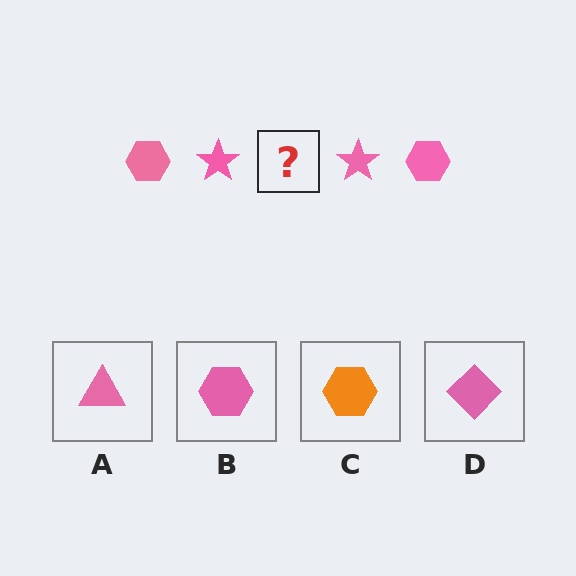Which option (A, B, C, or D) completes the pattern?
B.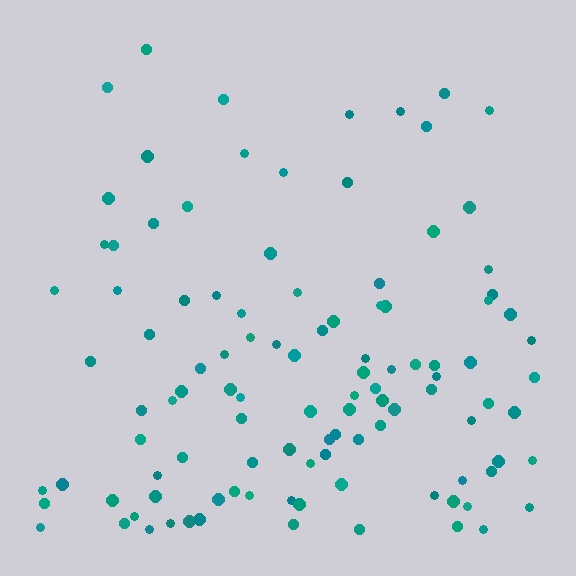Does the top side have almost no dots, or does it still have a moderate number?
Still a moderate number, just noticeably fewer than the bottom.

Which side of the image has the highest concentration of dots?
The bottom.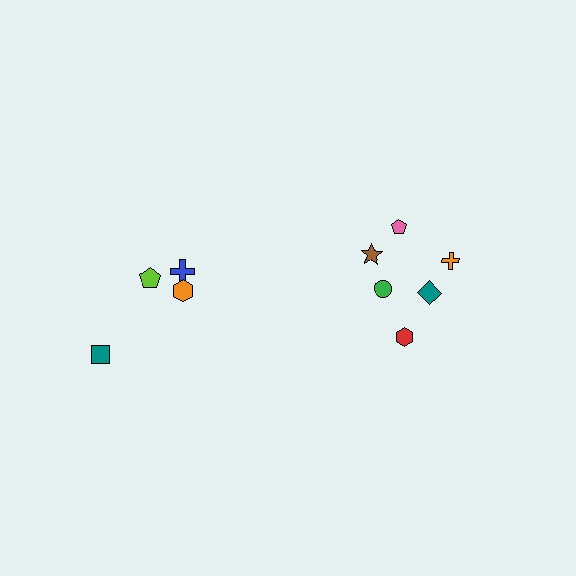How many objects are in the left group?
There are 4 objects.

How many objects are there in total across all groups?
There are 10 objects.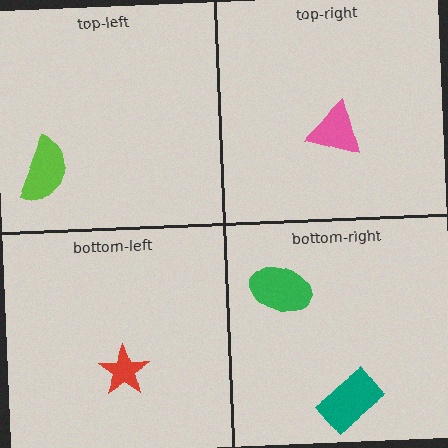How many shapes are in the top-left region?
1.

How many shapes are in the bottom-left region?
1.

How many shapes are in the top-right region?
1.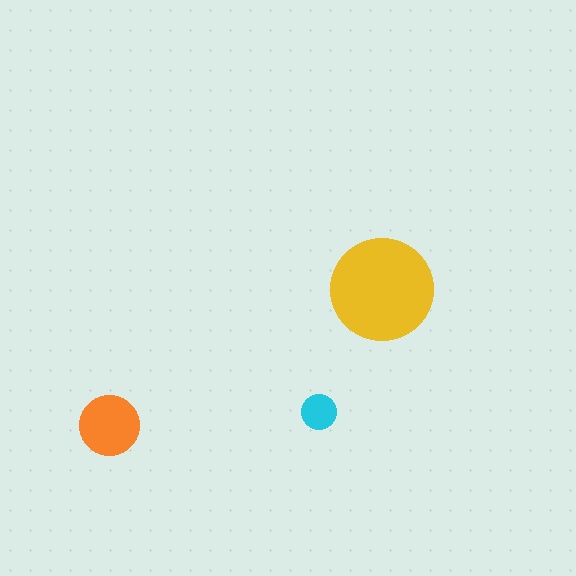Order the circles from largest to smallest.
the yellow one, the orange one, the cyan one.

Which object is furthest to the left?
The orange circle is leftmost.